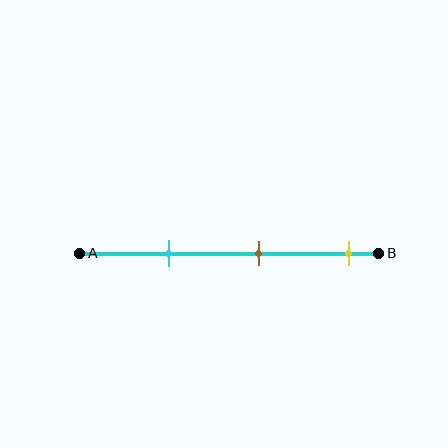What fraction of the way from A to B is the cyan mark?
The cyan mark is approximately 30% (0.3) of the way from A to B.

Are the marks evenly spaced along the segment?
Yes, the marks are approximately evenly spaced.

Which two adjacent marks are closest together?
The cyan and brown marks are the closest adjacent pair.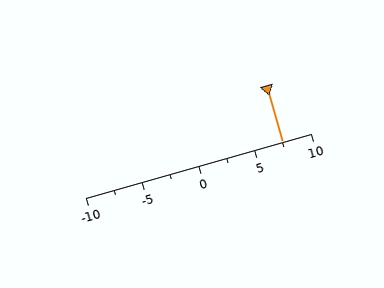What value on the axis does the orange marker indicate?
The marker indicates approximately 7.5.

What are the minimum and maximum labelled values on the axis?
The axis runs from -10 to 10.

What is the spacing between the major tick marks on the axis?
The major ticks are spaced 5 apart.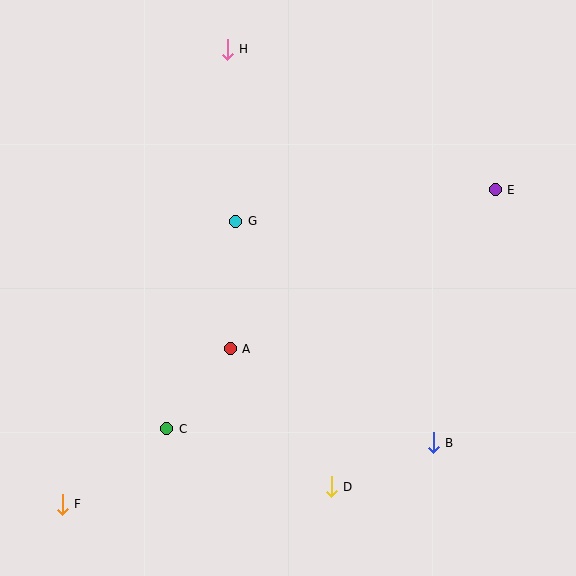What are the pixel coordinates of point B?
Point B is at (433, 443).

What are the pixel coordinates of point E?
Point E is at (495, 190).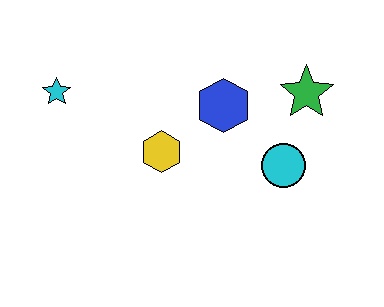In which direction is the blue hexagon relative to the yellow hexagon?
The blue hexagon is to the right of the yellow hexagon.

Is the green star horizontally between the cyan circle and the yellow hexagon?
No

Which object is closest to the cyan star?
The yellow hexagon is closest to the cyan star.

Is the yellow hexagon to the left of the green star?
Yes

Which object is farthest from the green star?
The cyan star is farthest from the green star.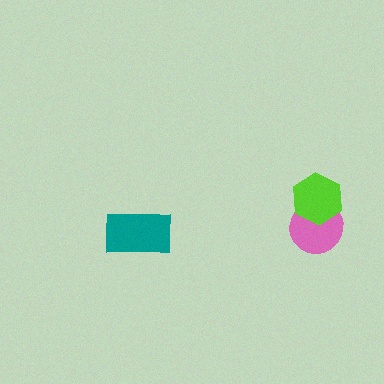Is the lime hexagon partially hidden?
No, no other shape covers it.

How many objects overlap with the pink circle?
1 object overlaps with the pink circle.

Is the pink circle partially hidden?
Yes, it is partially covered by another shape.